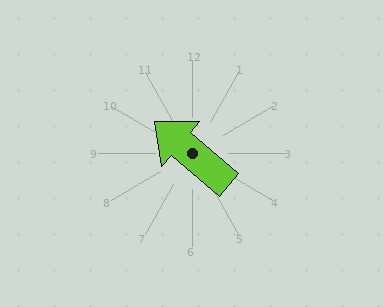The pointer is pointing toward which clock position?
Roughly 10 o'clock.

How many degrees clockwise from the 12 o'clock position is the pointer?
Approximately 310 degrees.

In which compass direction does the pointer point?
Northwest.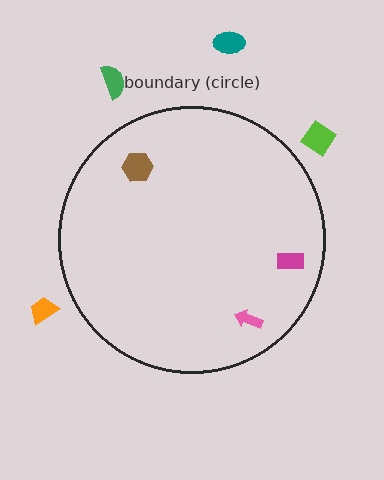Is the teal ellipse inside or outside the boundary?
Outside.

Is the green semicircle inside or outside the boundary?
Outside.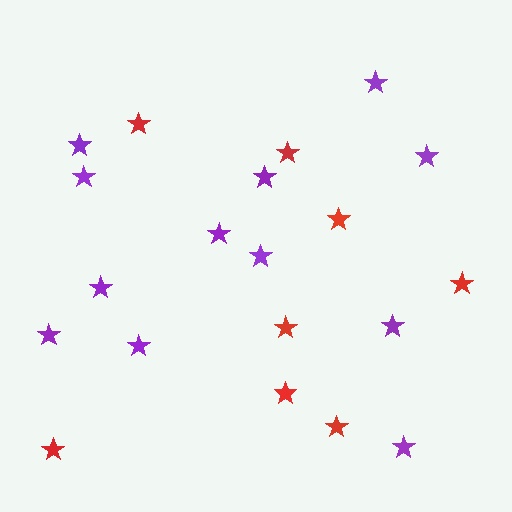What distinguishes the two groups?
There are 2 groups: one group of red stars (8) and one group of purple stars (12).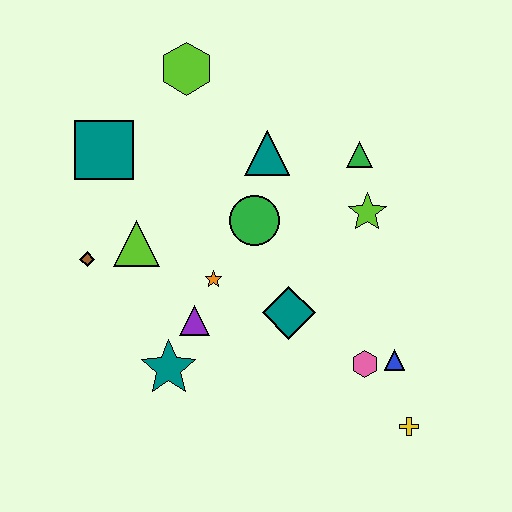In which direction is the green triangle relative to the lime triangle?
The green triangle is to the right of the lime triangle.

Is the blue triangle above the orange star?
No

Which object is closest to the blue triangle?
The pink hexagon is closest to the blue triangle.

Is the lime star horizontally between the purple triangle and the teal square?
No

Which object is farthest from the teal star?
The lime hexagon is farthest from the teal star.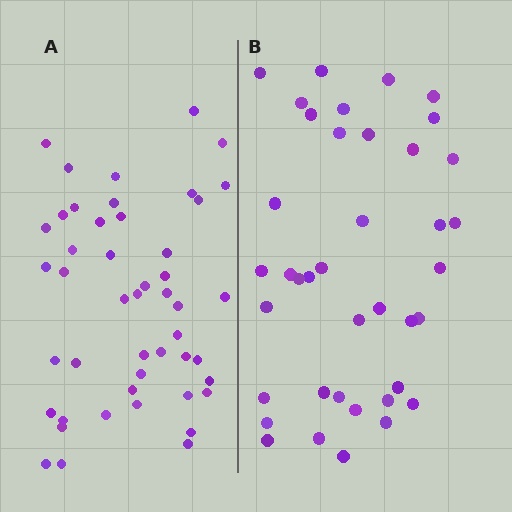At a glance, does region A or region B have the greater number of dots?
Region A (the left region) has more dots.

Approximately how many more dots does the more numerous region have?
Region A has roughly 8 or so more dots than region B.